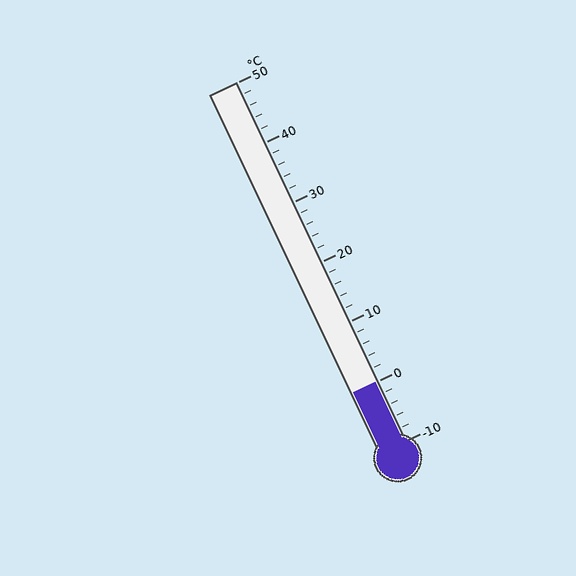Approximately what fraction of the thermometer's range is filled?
The thermometer is filled to approximately 15% of its range.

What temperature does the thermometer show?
The thermometer shows approximately 0°C.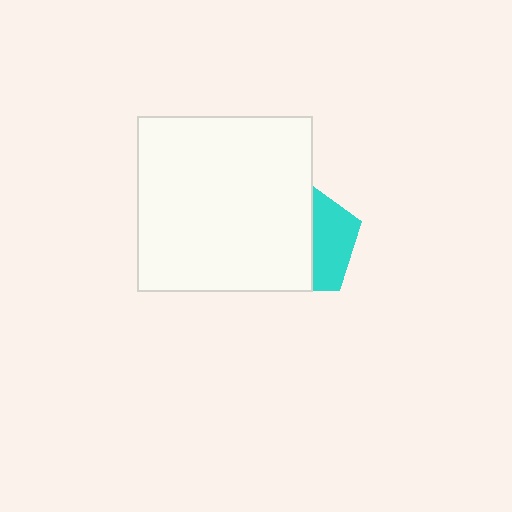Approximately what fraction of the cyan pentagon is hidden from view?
Roughly 62% of the cyan pentagon is hidden behind the white square.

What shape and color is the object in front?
The object in front is a white square.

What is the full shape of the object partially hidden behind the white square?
The partially hidden object is a cyan pentagon.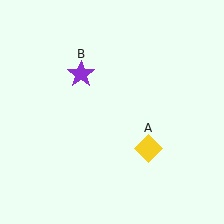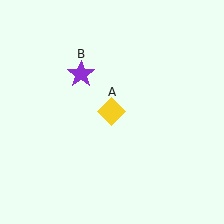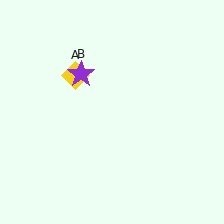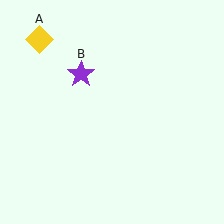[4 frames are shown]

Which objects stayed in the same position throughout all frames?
Purple star (object B) remained stationary.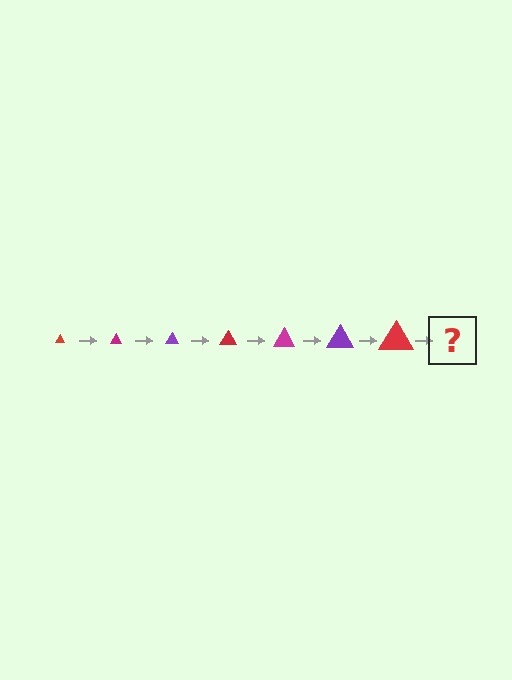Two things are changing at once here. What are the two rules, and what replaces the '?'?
The two rules are that the triangle grows larger each step and the color cycles through red, magenta, and purple. The '?' should be a magenta triangle, larger than the previous one.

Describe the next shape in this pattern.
It should be a magenta triangle, larger than the previous one.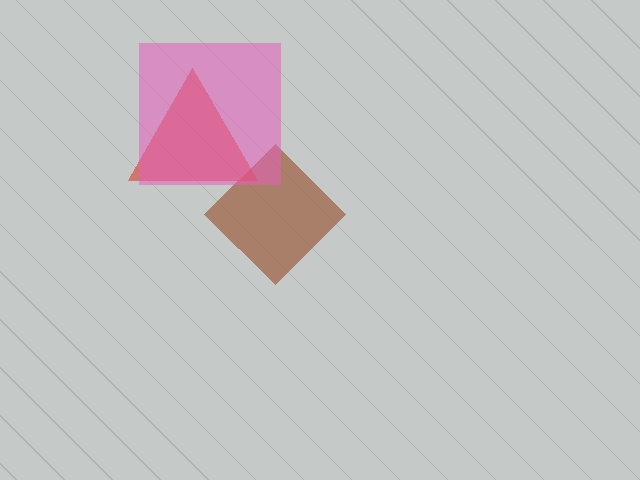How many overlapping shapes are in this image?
There are 3 overlapping shapes in the image.